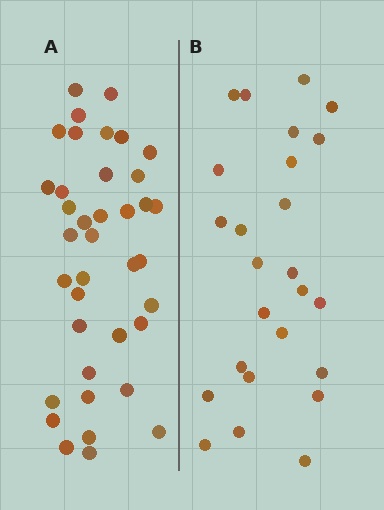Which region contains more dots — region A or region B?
Region A (the left region) has more dots.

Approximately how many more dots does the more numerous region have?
Region A has approximately 15 more dots than region B.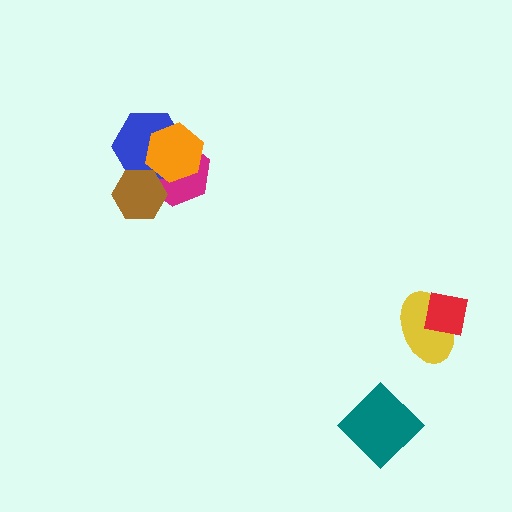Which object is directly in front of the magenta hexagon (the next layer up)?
The blue hexagon is directly in front of the magenta hexagon.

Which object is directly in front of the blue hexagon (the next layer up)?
The orange hexagon is directly in front of the blue hexagon.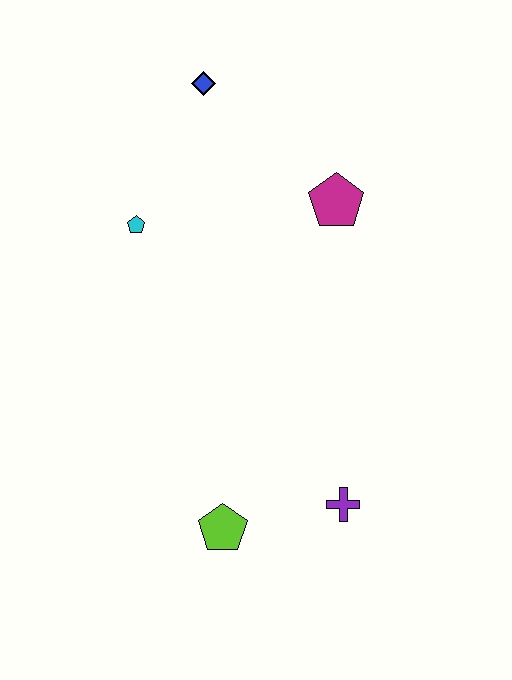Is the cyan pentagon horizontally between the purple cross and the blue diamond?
No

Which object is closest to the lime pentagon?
The purple cross is closest to the lime pentagon.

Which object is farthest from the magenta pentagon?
The lime pentagon is farthest from the magenta pentagon.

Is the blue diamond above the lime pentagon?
Yes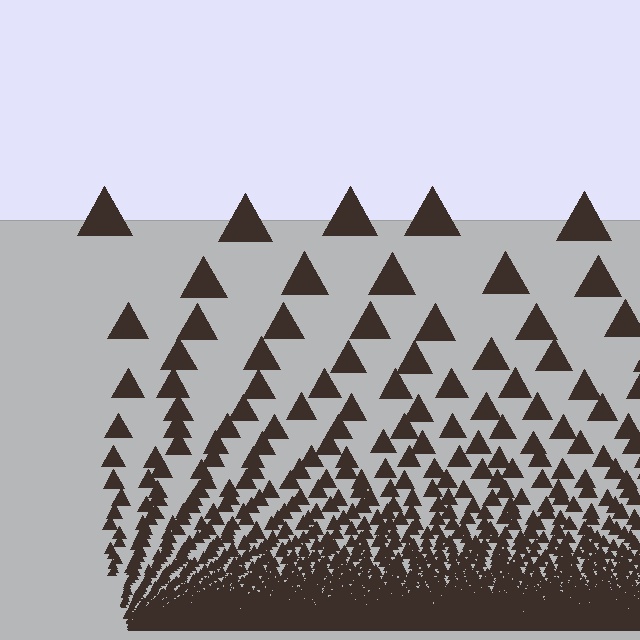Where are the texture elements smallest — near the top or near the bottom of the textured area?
Near the bottom.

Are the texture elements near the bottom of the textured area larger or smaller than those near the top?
Smaller. The gradient is inverted — elements near the bottom are smaller and denser.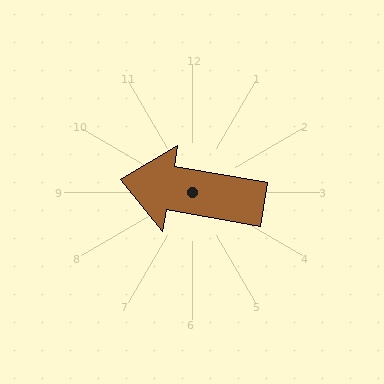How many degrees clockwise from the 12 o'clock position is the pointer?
Approximately 280 degrees.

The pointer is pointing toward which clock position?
Roughly 9 o'clock.